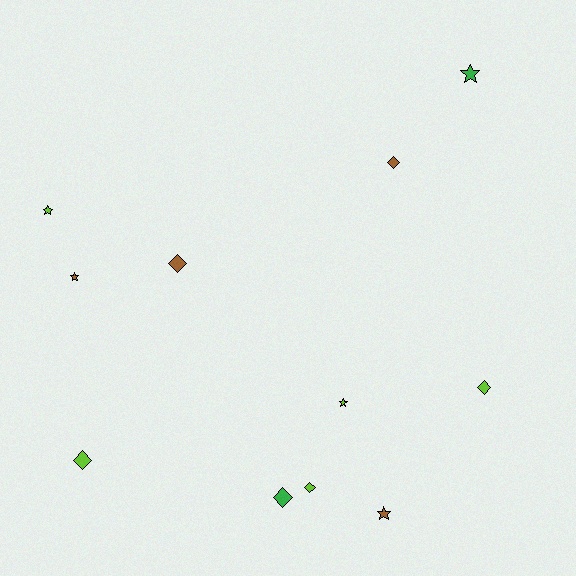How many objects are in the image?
There are 11 objects.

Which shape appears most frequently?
Diamond, with 6 objects.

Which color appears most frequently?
Lime, with 5 objects.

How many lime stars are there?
There are 2 lime stars.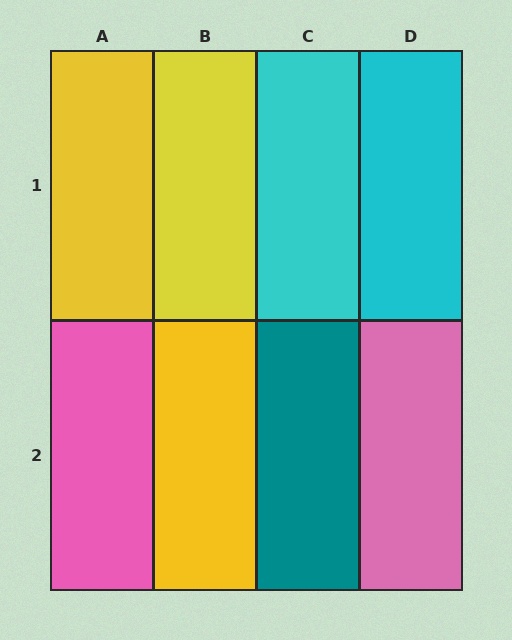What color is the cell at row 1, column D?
Cyan.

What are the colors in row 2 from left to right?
Pink, yellow, teal, pink.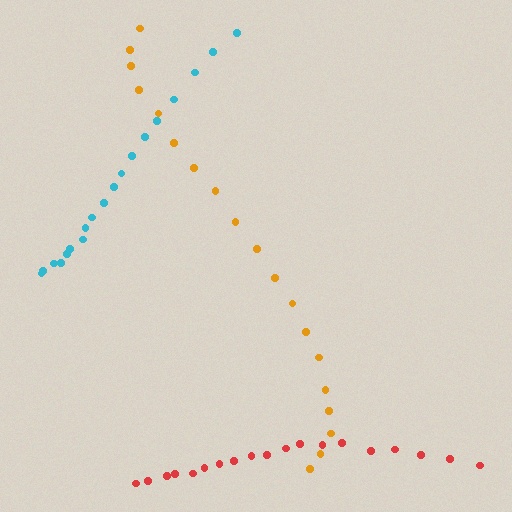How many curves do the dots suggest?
There are 3 distinct paths.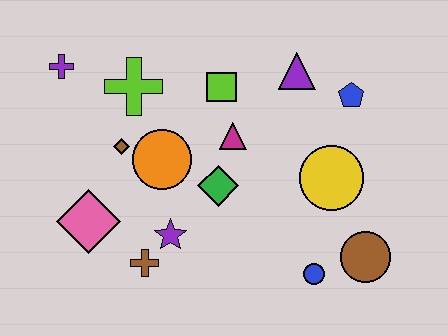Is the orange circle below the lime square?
Yes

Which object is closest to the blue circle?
The brown circle is closest to the blue circle.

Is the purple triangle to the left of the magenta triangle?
No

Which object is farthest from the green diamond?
The purple cross is farthest from the green diamond.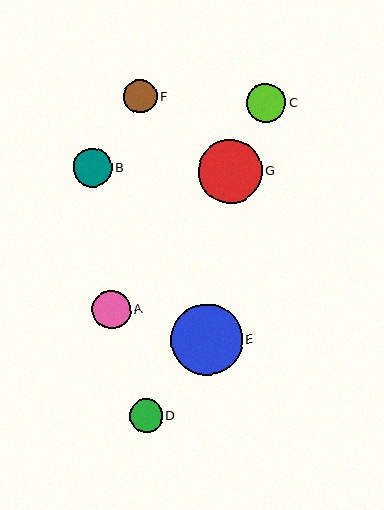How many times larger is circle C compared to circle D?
Circle C is approximately 1.2 times the size of circle D.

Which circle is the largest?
Circle E is the largest with a size of approximately 72 pixels.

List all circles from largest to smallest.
From largest to smallest: E, G, C, B, A, F, D.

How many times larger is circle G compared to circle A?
Circle G is approximately 1.7 times the size of circle A.